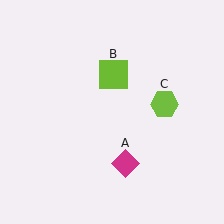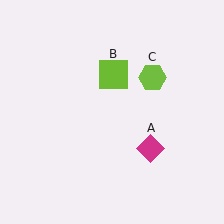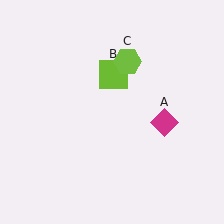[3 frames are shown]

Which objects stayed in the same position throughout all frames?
Lime square (object B) remained stationary.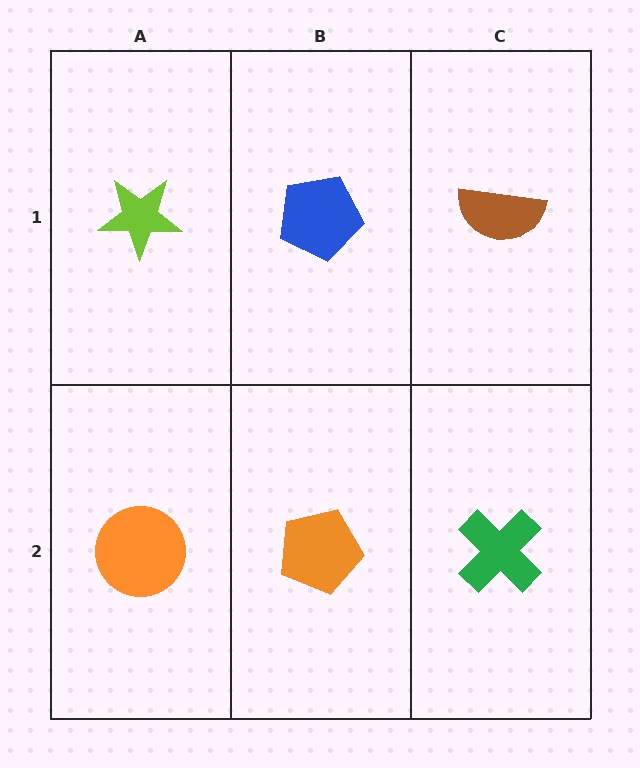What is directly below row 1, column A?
An orange circle.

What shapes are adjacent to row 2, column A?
A lime star (row 1, column A), an orange pentagon (row 2, column B).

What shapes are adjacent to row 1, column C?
A green cross (row 2, column C), a blue pentagon (row 1, column B).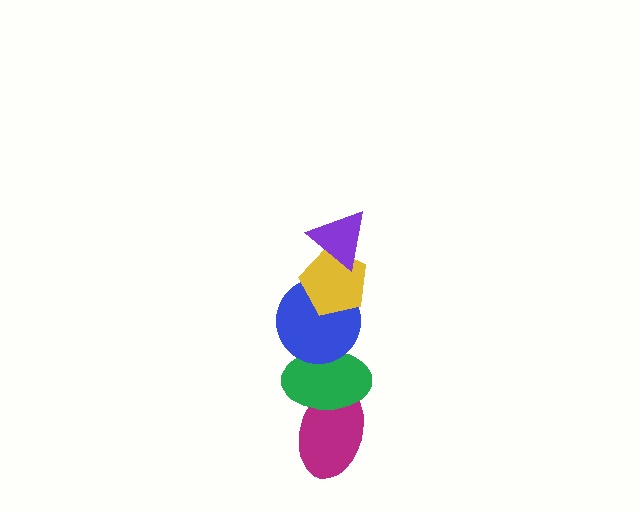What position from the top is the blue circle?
The blue circle is 3rd from the top.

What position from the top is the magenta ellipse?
The magenta ellipse is 5th from the top.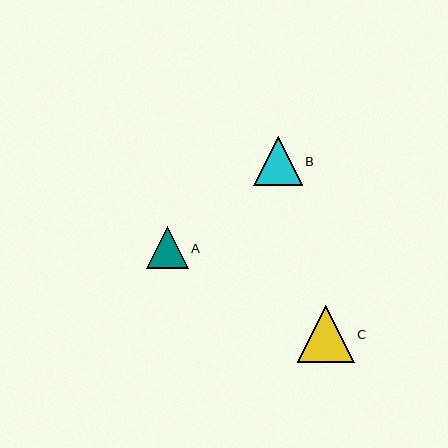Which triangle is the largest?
Triangle C is the largest with a size of approximately 57 pixels.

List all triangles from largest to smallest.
From largest to smallest: C, B, A.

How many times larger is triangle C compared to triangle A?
Triangle C is approximately 1.4 times the size of triangle A.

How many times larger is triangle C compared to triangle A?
Triangle C is approximately 1.4 times the size of triangle A.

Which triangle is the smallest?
Triangle A is the smallest with a size of approximately 42 pixels.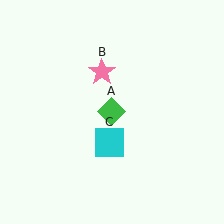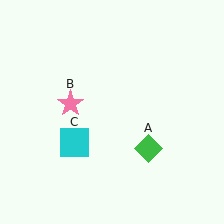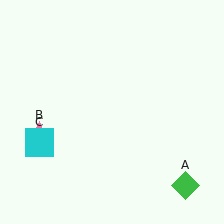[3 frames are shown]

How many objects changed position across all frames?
3 objects changed position: green diamond (object A), pink star (object B), cyan square (object C).